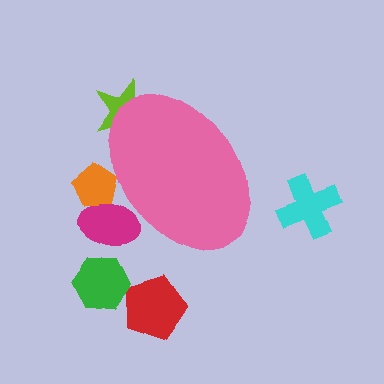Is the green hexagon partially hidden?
No, the green hexagon is fully visible.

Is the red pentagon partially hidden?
No, the red pentagon is fully visible.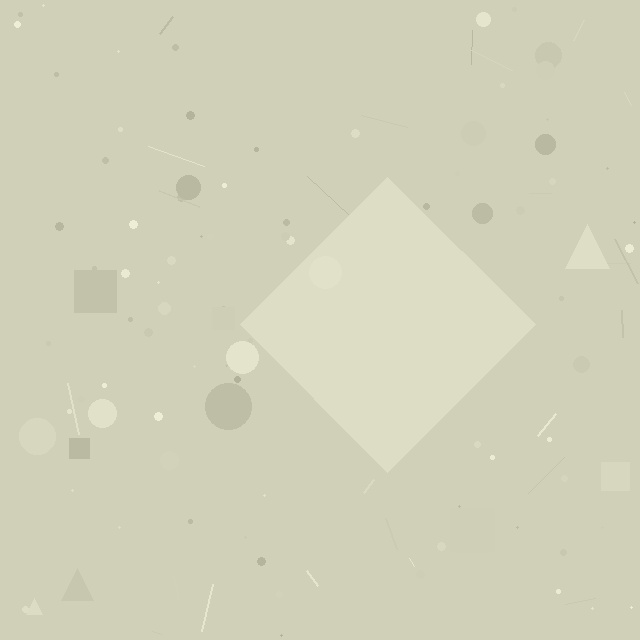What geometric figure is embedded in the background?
A diamond is embedded in the background.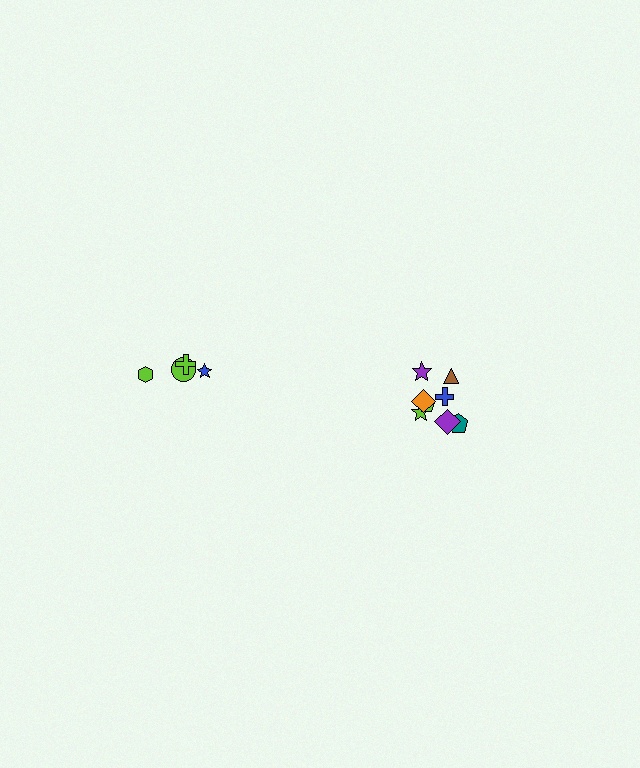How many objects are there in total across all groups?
There are 12 objects.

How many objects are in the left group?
There are 4 objects.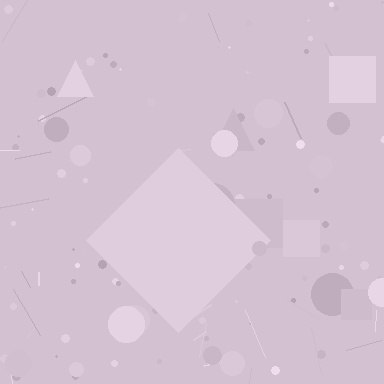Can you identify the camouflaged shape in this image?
The camouflaged shape is a diamond.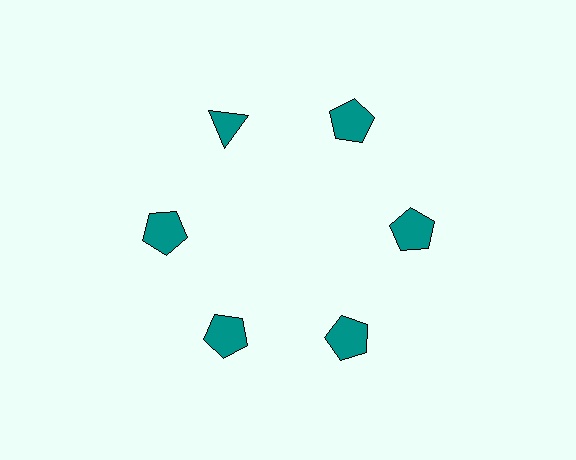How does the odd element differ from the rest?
It has a different shape: triangle instead of pentagon.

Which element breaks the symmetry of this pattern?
The teal triangle at roughly the 11 o'clock position breaks the symmetry. All other shapes are teal pentagons.